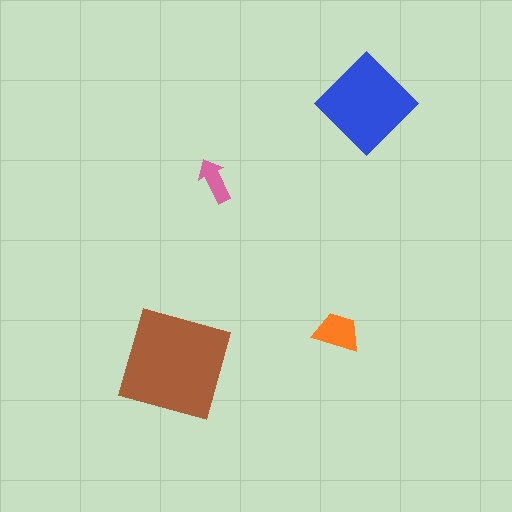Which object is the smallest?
The pink arrow.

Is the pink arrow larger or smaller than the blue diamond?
Smaller.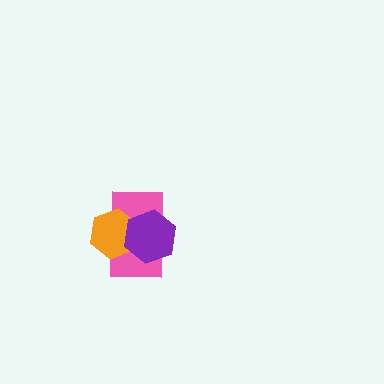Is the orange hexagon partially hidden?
Yes, it is partially covered by another shape.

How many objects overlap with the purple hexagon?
2 objects overlap with the purple hexagon.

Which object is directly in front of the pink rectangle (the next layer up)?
The orange hexagon is directly in front of the pink rectangle.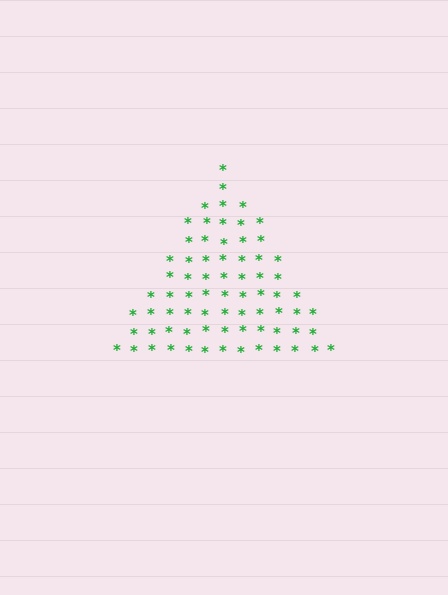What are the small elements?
The small elements are asterisks.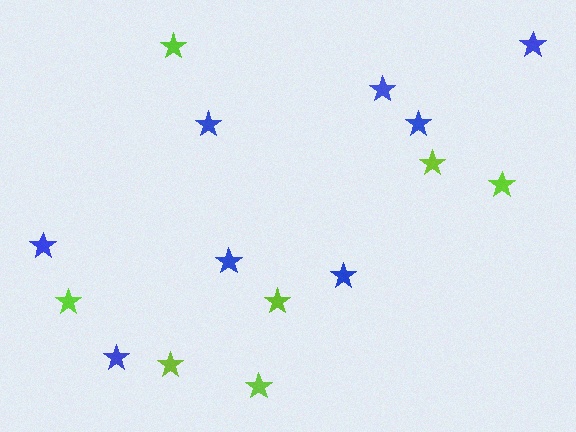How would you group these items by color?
There are 2 groups: one group of blue stars (8) and one group of lime stars (7).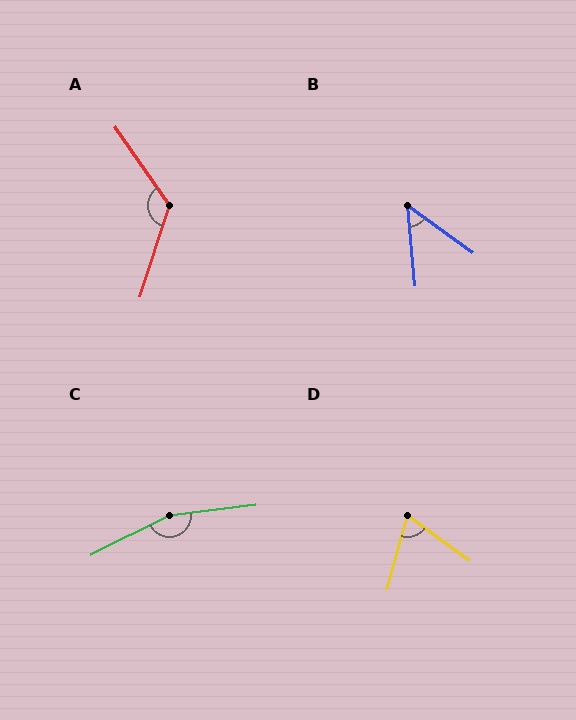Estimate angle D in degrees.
Approximately 69 degrees.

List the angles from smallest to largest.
B (49°), D (69°), A (127°), C (160°).